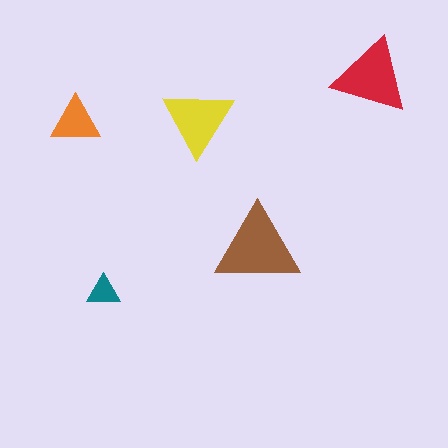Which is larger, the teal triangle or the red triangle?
The red one.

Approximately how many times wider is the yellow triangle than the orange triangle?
About 1.5 times wider.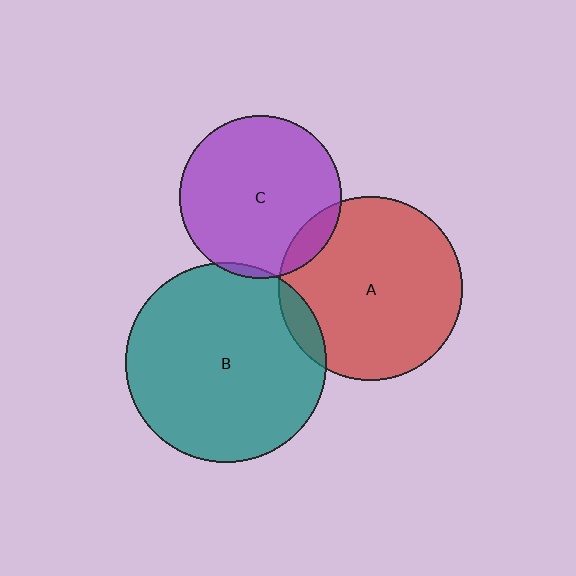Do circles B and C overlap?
Yes.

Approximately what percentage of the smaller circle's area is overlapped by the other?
Approximately 5%.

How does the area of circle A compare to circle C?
Approximately 1.3 times.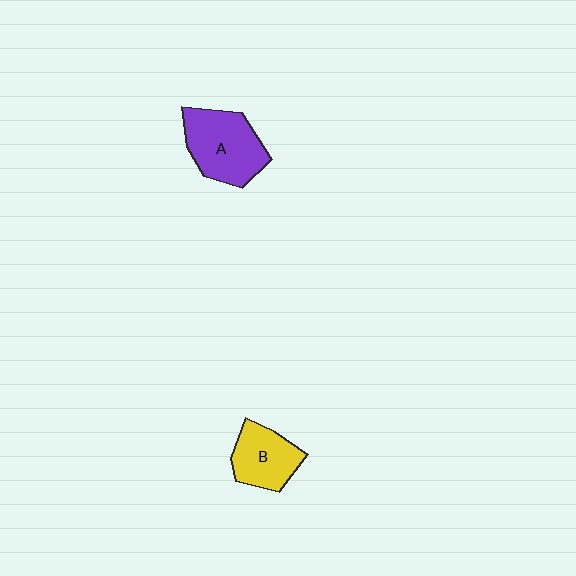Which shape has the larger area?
Shape A (purple).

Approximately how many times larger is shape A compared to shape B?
Approximately 1.4 times.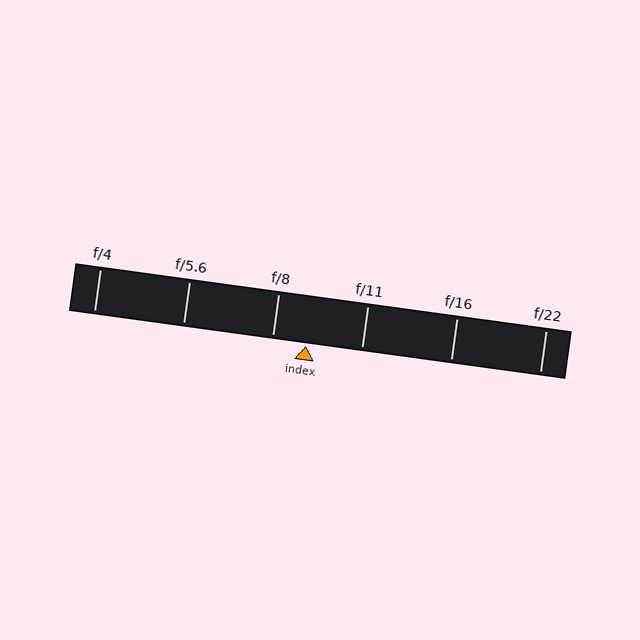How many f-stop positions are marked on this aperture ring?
There are 6 f-stop positions marked.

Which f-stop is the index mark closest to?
The index mark is closest to f/8.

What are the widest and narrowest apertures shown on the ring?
The widest aperture shown is f/4 and the narrowest is f/22.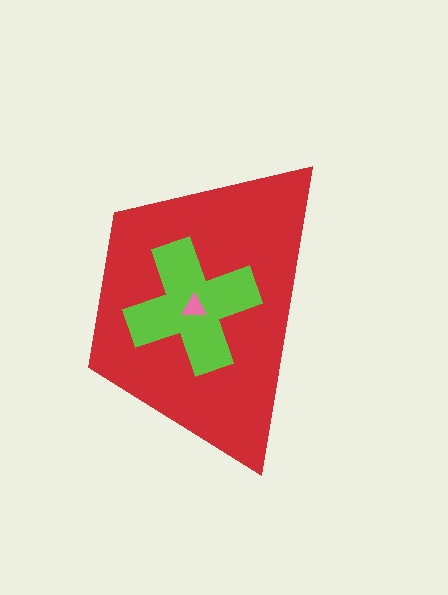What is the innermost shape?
The pink triangle.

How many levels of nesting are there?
3.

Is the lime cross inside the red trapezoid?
Yes.